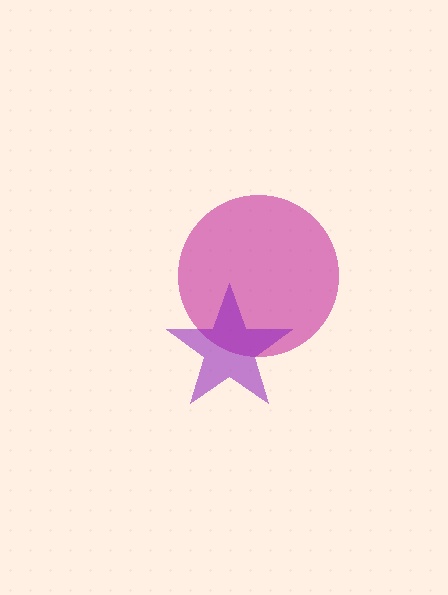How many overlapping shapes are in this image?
There are 2 overlapping shapes in the image.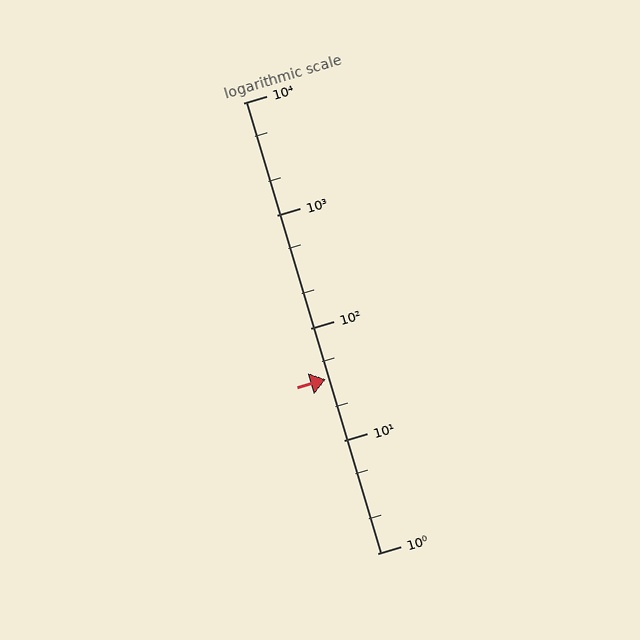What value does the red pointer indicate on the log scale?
The pointer indicates approximately 35.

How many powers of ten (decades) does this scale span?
The scale spans 4 decades, from 1 to 10000.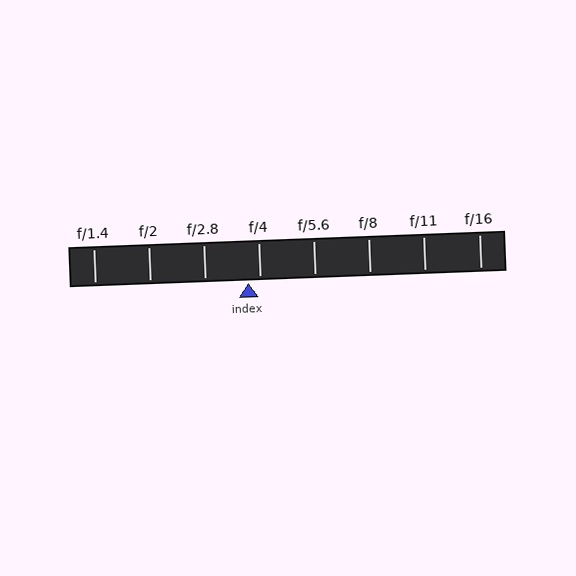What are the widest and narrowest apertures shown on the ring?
The widest aperture shown is f/1.4 and the narrowest is f/16.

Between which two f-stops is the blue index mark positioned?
The index mark is between f/2.8 and f/4.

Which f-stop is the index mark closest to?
The index mark is closest to f/4.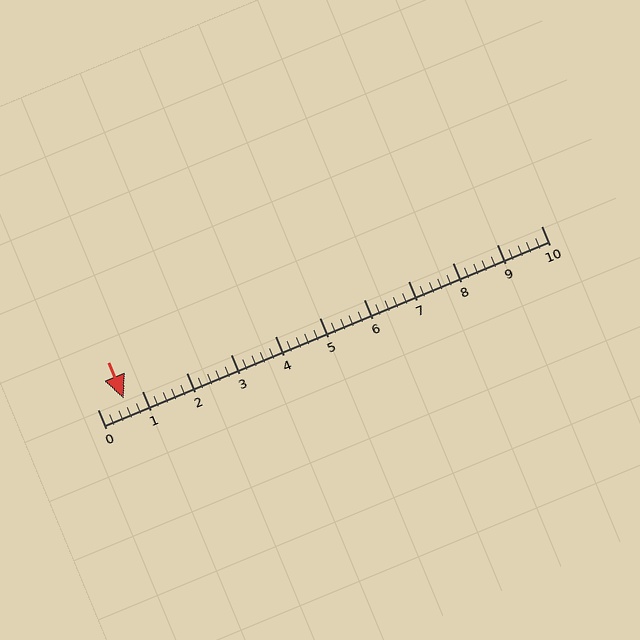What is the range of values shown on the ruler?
The ruler shows values from 0 to 10.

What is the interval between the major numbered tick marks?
The major tick marks are spaced 1 units apart.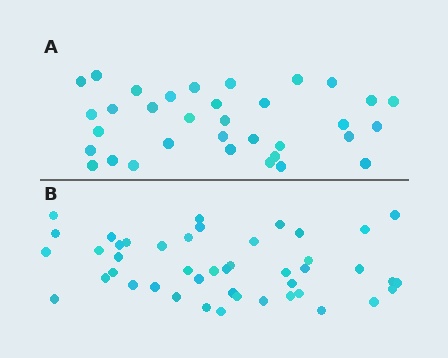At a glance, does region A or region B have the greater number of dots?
Region B (the bottom region) has more dots.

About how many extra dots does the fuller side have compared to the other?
Region B has roughly 12 or so more dots than region A.